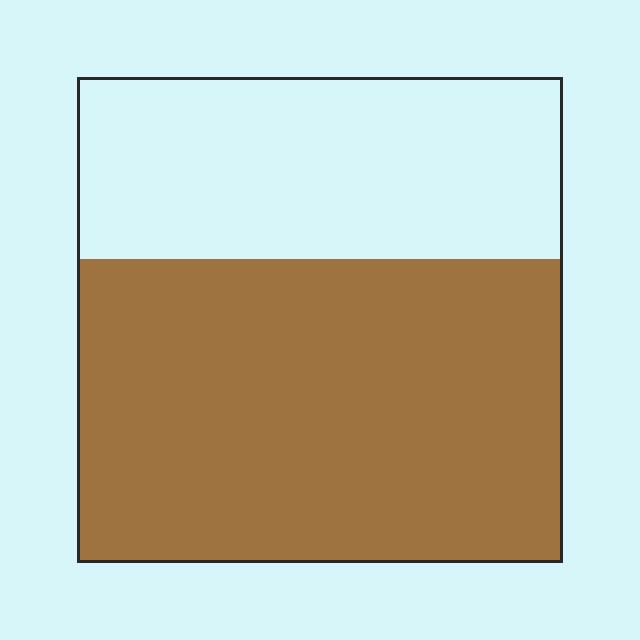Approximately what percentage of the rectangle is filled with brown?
Approximately 65%.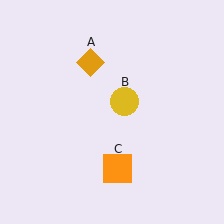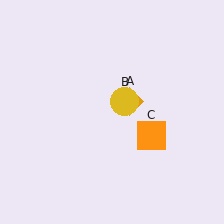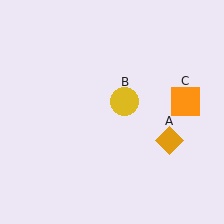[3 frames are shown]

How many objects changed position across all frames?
2 objects changed position: orange diamond (object A), orange square (object C).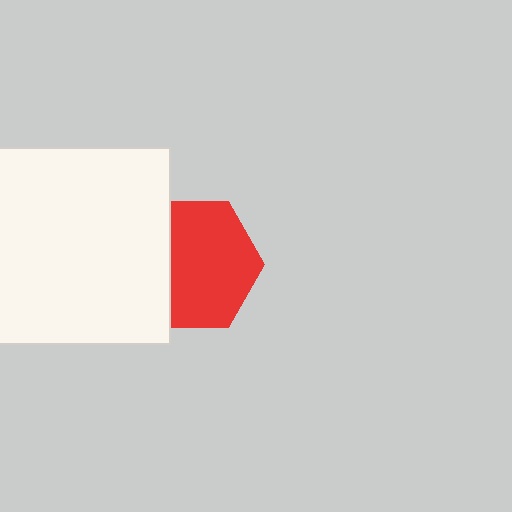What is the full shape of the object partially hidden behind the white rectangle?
The partially hidden object is a red hexagon.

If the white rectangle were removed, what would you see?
You would see the complete red hexagon.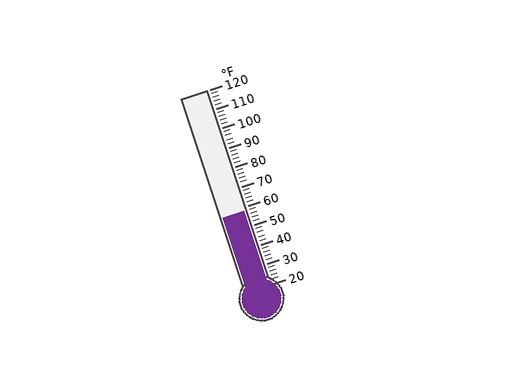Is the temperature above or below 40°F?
The temperature is above 40°F.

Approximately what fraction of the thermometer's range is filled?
The thermometer is filled to approximately 40% of its range.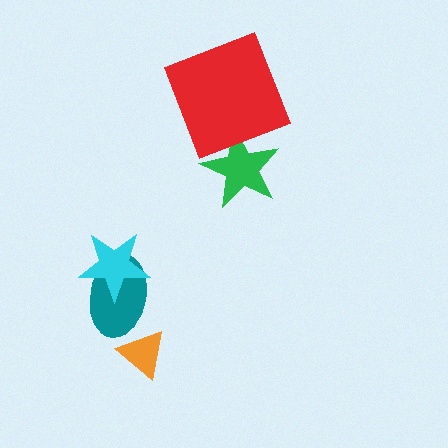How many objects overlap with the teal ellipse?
2 objects overlap with the teal ellipse.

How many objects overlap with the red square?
1 object overlaps with the red square.